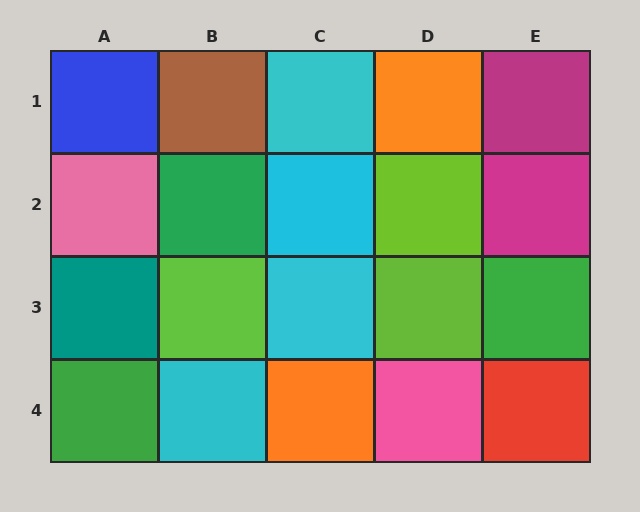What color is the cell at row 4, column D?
Pink.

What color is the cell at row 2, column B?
Green.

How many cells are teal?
1 cell is teal.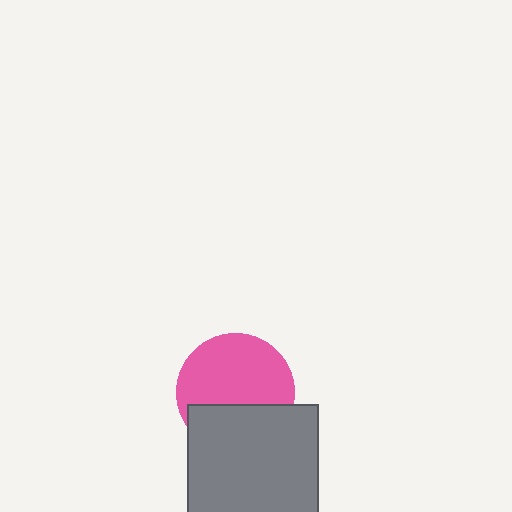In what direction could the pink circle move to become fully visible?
The pink circle could move up. That would shift it out from behind the gray square entirely.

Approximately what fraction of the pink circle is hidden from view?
Roughly 37% of the pink circle is hidden behind the gray square.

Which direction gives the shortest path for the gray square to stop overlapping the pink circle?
Moving down gives the shortest separation.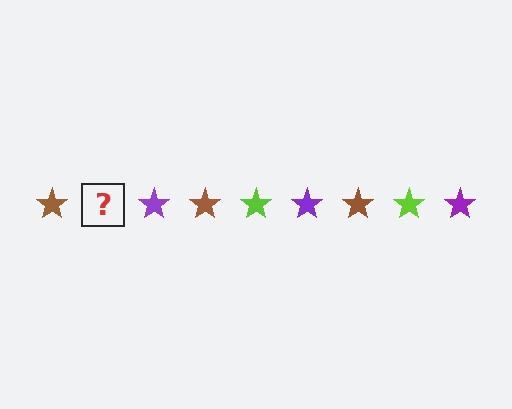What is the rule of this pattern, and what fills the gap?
The rule is that the pattern cycles through brown, lime, purple stars. The gap should be filled with a lime star.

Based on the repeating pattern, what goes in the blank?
The blank should be a lime star.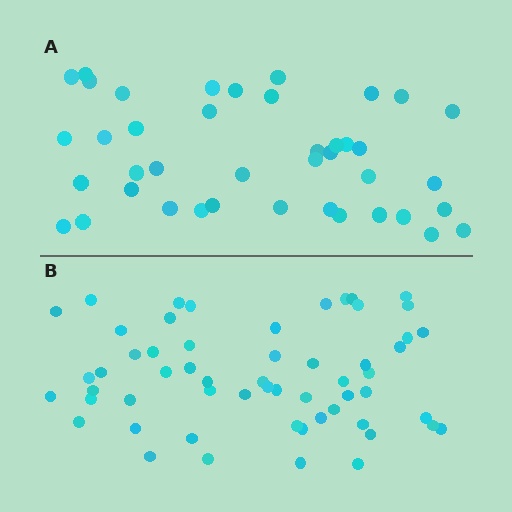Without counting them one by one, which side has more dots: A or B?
Region B (the bottom region) has more dots.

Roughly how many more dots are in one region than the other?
Region B has approximately 15 more dots than region A.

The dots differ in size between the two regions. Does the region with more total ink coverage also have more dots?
No. Region A has more total ink coverage because its dots are larger, but region B actually contains more individual dots. Total area can be misleading — the number of items is what matters here.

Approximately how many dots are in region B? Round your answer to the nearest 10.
About 60 dots. (The exact count is 57, which rounds to 60.)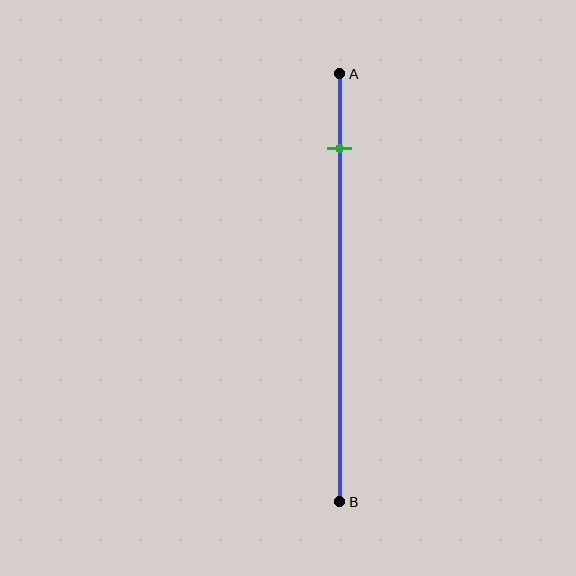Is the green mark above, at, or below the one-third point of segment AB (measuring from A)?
The green mark is above the one-third point of segment AB.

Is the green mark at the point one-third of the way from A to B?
No, the mark is at about 20% from A, not at the 33% one-third point.